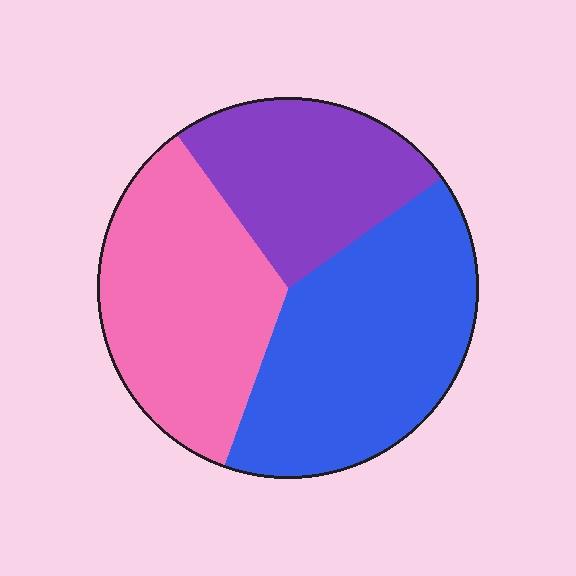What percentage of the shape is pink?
Pink covers around 35% of the shape.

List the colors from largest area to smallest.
From largest to smallest: blue, pink, purple.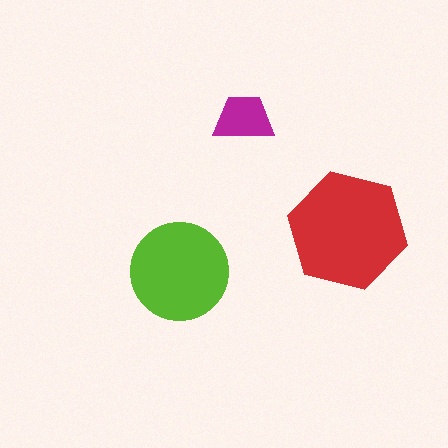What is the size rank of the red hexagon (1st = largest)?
1st.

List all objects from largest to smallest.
The red hexagon, the lime circle, the magenta trapezoid.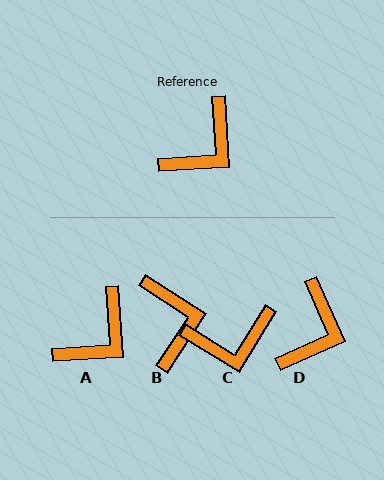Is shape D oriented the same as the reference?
No, it is off by about 20 degrees.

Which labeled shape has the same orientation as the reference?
A.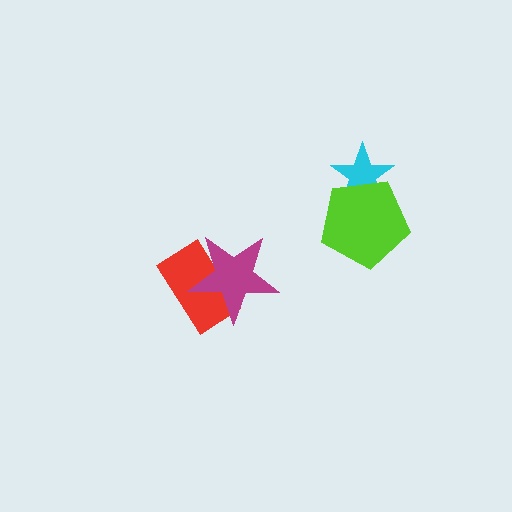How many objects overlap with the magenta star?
1 object overlaps with the magenta star.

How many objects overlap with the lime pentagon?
1 object overlaps with the lime pentagon.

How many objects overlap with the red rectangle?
1 object overlaps with the red rectangle.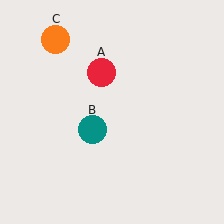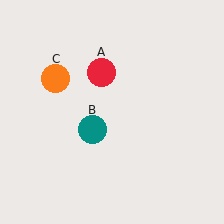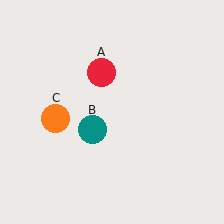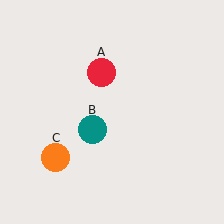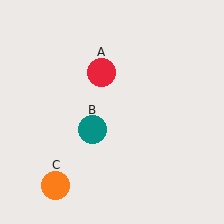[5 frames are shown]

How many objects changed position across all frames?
1 object changed position: orange circle (object C).